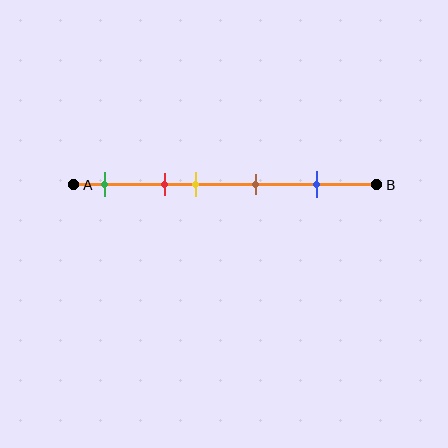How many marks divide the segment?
There are 5 marks dividing the segment.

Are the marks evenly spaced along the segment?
No, the marks are not evenly spaced.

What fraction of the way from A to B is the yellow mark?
The yellow mark is approximately 40% (0.4) of the way from A to B.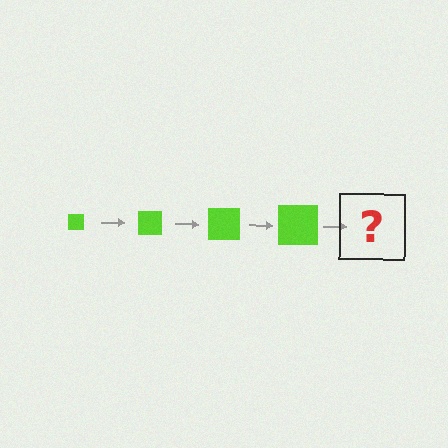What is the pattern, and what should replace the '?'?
The pattern is that the square gets progressively larger each step. The '?' should be a lime square, larger than the previous one.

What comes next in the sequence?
The next element should be a lime square, larger than the previous one.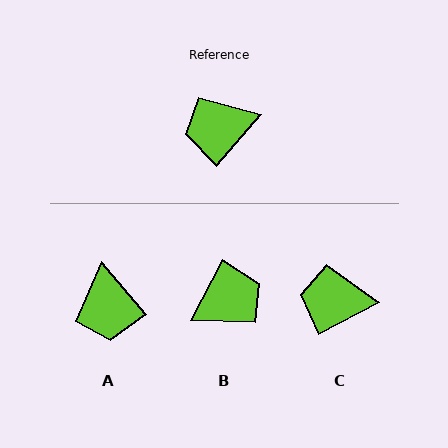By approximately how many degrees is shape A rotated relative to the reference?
Approximately 82 degrees counter-clockwise.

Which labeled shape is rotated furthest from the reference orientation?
B, about 167 degrees away.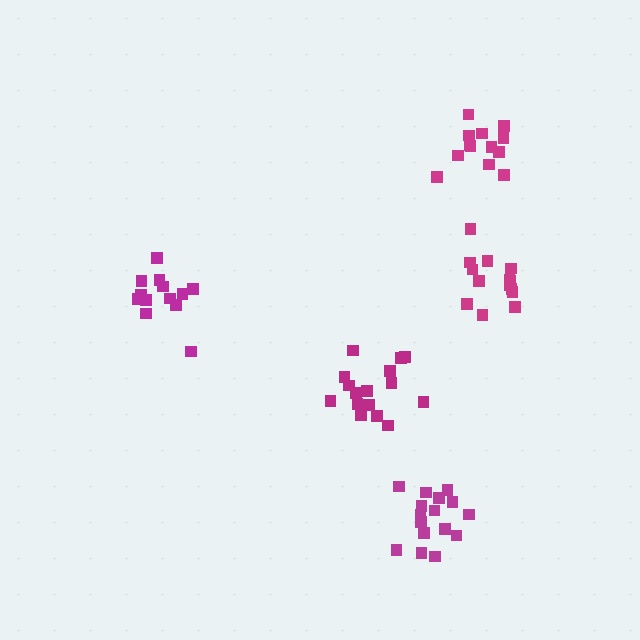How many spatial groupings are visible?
There are 5 spatial groupings.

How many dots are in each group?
Group 1: 13 dots, Group 2: 16 dots, Group 3: 13 dots, Group 4: 14 dots, Group 5: 16 dots (72 total).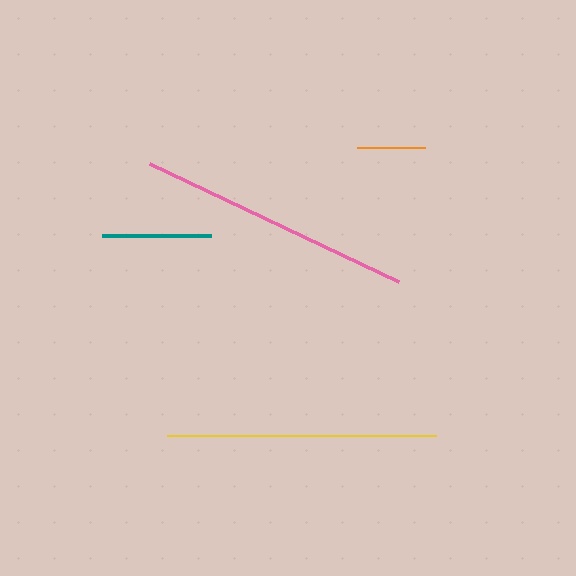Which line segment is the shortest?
The orange line is the shortest at approximately 68 pixels.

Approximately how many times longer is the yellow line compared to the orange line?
The yellow line is approximately 4.0 times the length of the orange line.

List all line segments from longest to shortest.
From longest to shortest: pink, yellow, teal, orange.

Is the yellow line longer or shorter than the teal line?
The yellow line is longer than the teal line.